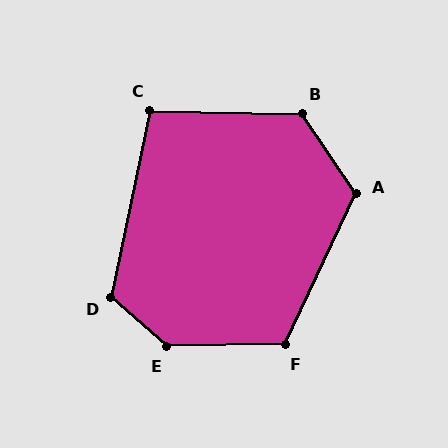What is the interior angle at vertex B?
Approximately 125 degrees (obtuse).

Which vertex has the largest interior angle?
E, at approximately 138 degrees.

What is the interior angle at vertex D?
Approximately 119 degrees (obtuse).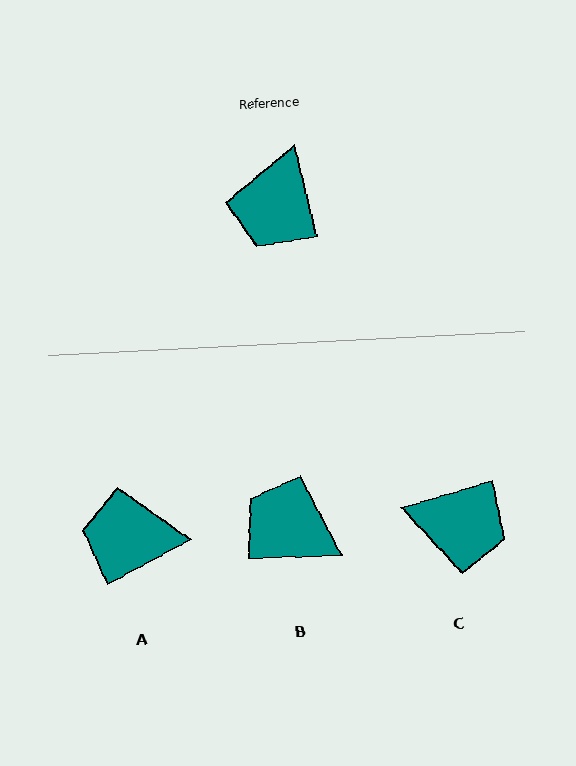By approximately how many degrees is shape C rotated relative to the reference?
Approximately 93 degrees counter-clockwise.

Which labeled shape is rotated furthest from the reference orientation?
B, about 102 degrees away.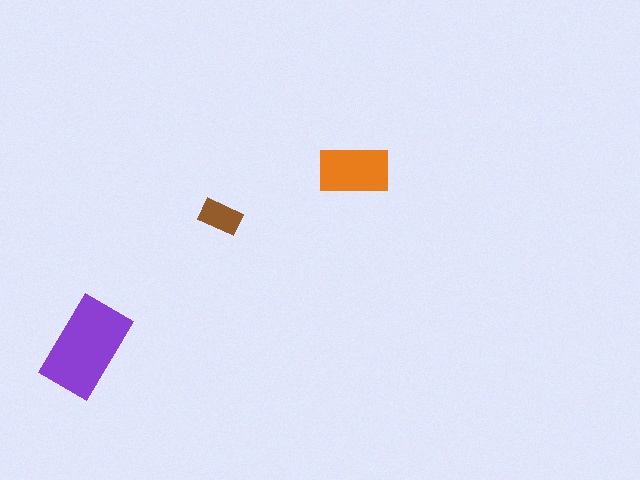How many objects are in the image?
There are 3 objects in the image.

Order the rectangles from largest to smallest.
the purple one, the orange one, the brown one.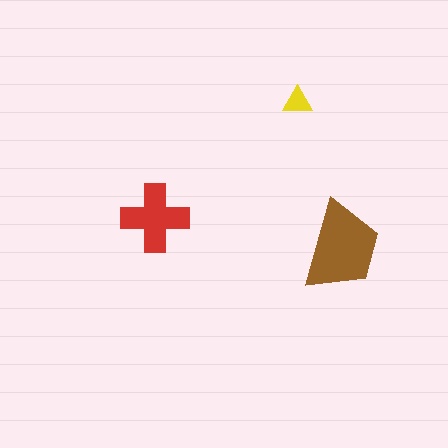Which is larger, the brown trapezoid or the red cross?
The brown trapezoid.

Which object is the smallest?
The yellow triangle.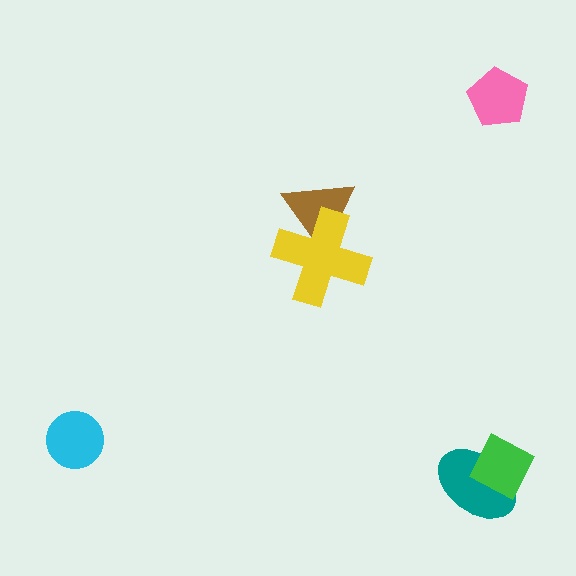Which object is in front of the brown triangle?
The yellow cross is in front of the brown triangle.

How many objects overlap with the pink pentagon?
0 objects overlap with the pink pentagon.